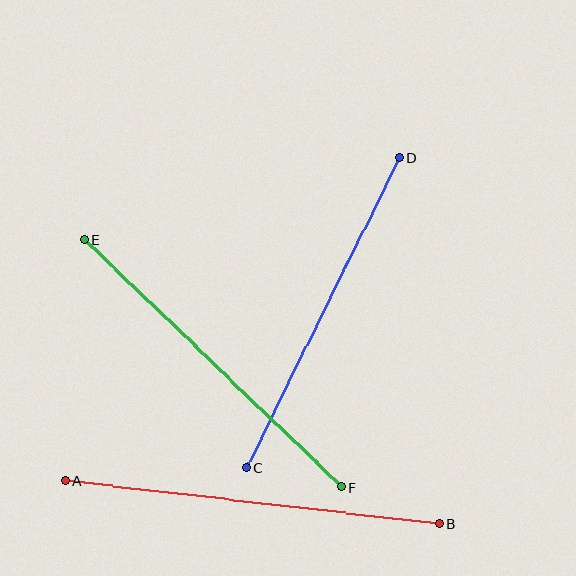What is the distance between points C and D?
The distance is approximately 345 pixels.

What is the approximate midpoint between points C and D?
The midpoint is at approximately (323, 313) pixels.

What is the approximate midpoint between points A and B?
The midpoint is at approximately (252, 503) pixels.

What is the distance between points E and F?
The distance is approximately 357 pixels.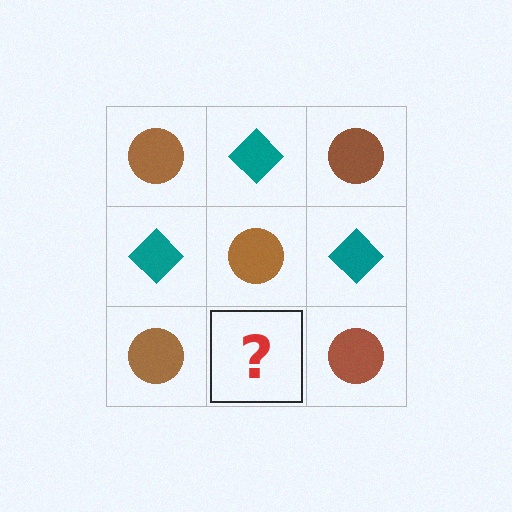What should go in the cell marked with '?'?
The missing cell should contain a teal diamond.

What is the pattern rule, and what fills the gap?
The rule is that it alternates brown circle and teal diamond in a checkerboard pattern. The gap should be filled with a teal diamond.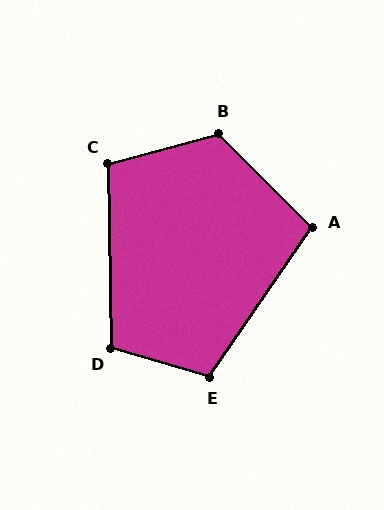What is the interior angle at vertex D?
Approximately 107 degrees (obtuse).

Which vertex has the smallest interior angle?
A, at approximately 100 degrees.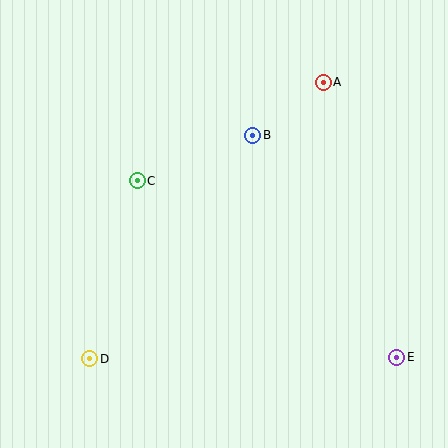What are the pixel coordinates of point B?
Point B is at (253, 135).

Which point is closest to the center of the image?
Point B at (253, 135) is closest to the center.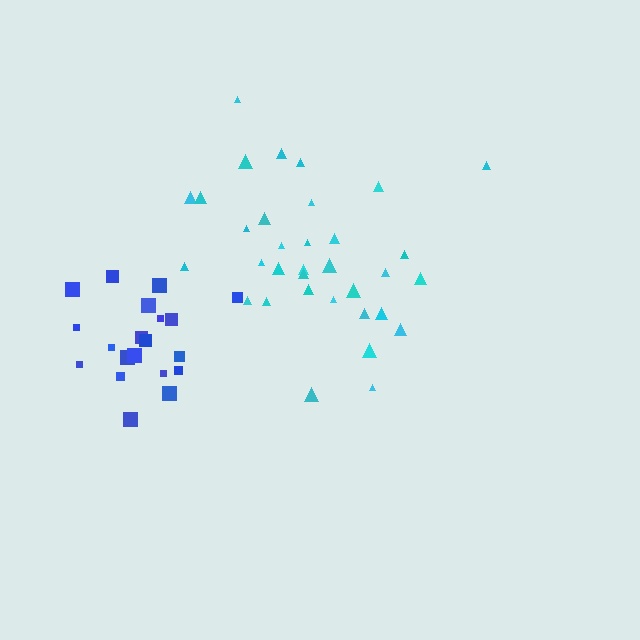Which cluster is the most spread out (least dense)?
Blue.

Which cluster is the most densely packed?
Cyan.